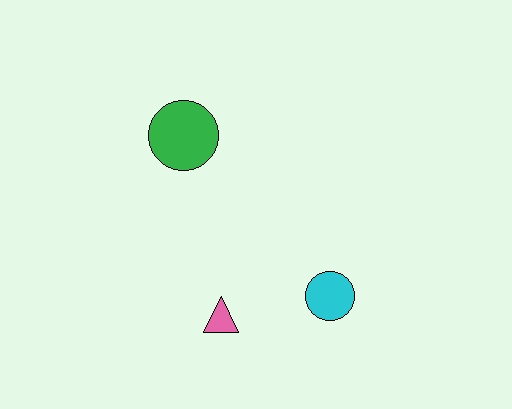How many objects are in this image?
There are 3 objects.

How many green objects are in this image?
There is 1 green object.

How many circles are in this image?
There are 2 circles.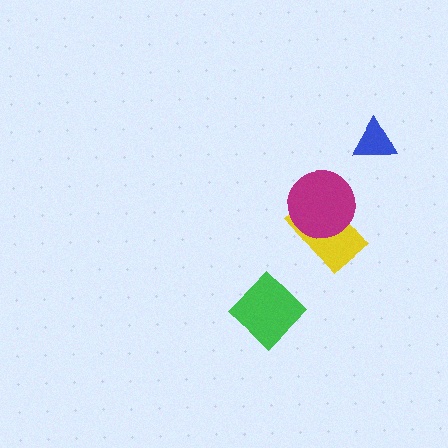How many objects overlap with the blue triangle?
0 objects overlap with the blue triangle.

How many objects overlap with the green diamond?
0 objects overlap with the green diamond.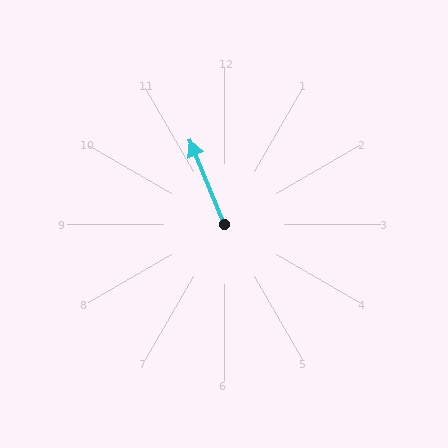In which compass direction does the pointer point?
North.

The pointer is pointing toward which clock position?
Roughly 11 o'clock.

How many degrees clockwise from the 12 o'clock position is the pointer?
Approximately 338 degrees.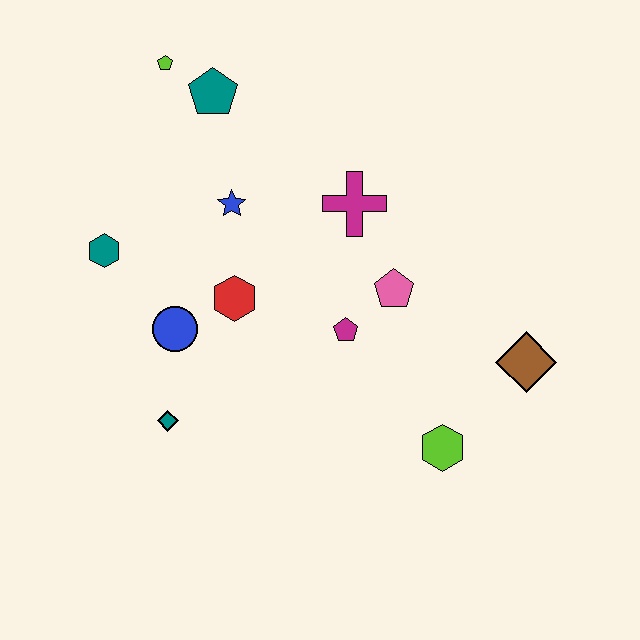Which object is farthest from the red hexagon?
The brown diamond is farthest from the red hexagon.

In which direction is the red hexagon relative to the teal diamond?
The red hexagon is above the teal diamond.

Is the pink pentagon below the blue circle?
No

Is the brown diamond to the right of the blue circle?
Yes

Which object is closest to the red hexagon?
The blue circle is closest to the red hexagon.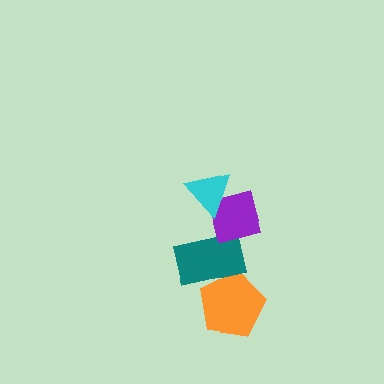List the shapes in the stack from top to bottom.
From top to bottom: the cyan triangle, the purple square, the teal rectangle, the orange pentagon.